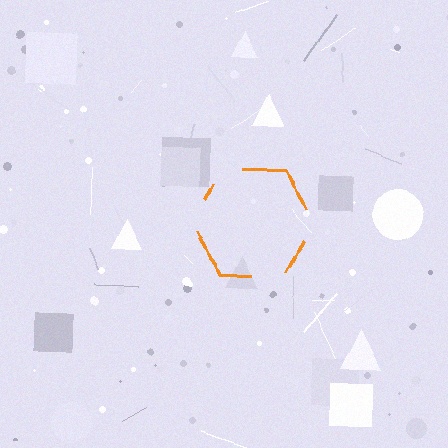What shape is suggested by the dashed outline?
The dashed outline suggests a hexagon.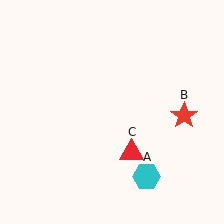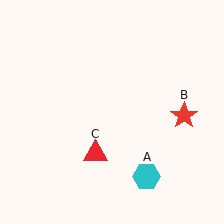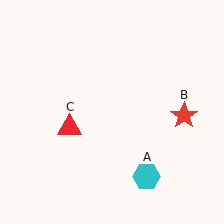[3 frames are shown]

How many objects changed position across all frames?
1 object changed position: red triangle (object C).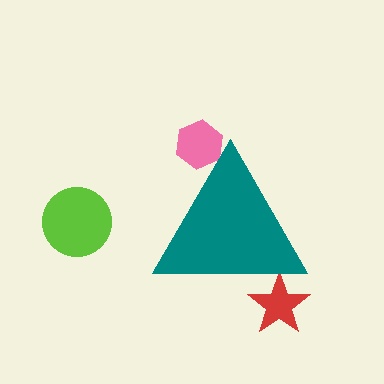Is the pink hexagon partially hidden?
Yes, the pink hexagon is partially hidden behind the teal triangle.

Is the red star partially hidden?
Yes, the red star is partially hidden behind the teal triangle.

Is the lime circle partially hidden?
No, the lime circle is fully visible.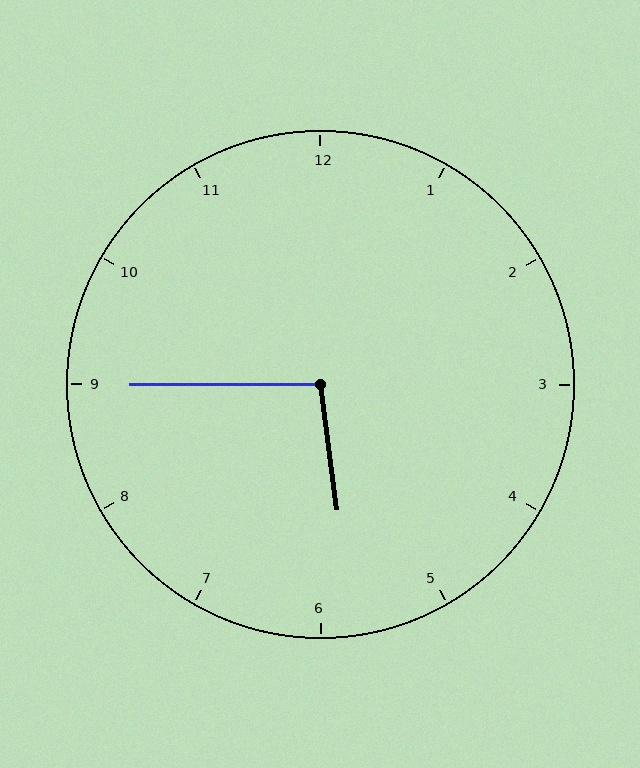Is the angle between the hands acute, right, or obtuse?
It is obtuse.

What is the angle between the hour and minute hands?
Approximately 98 degrees.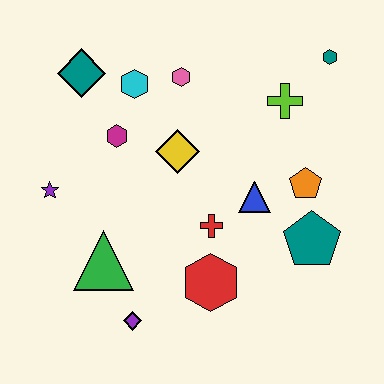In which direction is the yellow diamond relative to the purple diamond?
The yellow diamond is above the purple diamond.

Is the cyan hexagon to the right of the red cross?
No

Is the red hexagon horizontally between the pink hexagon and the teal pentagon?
Yes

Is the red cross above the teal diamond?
No